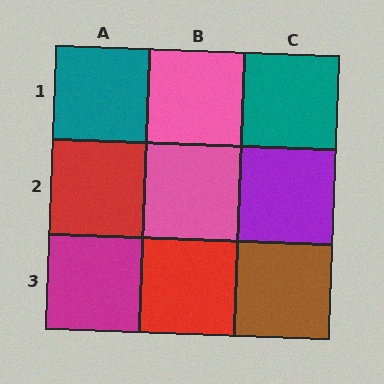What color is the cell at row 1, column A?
Teal.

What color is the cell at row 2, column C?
Purple.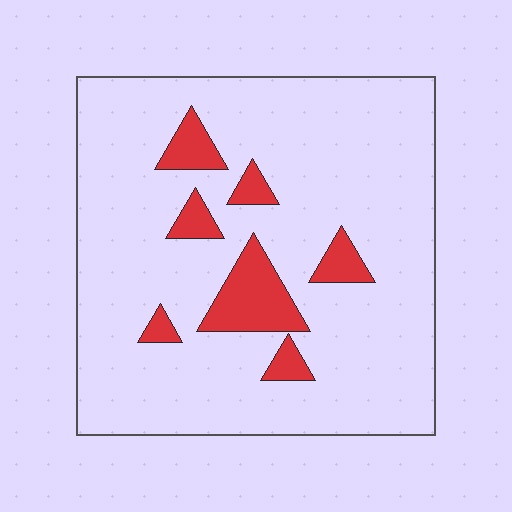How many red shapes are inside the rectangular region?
7.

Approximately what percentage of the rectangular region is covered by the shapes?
Approximately 10%.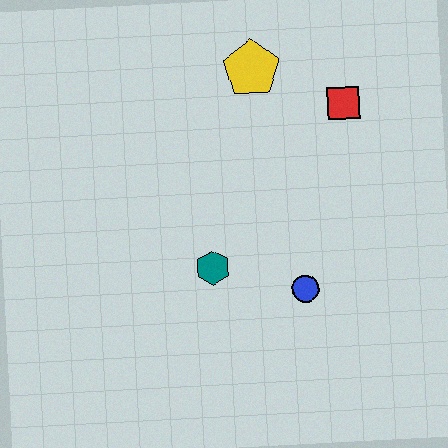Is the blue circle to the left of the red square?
Yes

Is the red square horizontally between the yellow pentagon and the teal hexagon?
No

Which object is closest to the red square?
The yellow pentagon is closest to the red square.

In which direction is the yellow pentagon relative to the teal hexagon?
The yellow pentagon is above the teal hexagon.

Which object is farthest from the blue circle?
The yellow pentagon is farthest from the blue circle.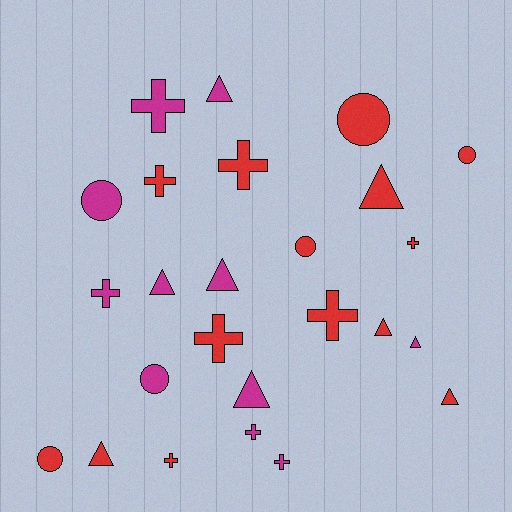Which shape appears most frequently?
Cross, with 10 objects.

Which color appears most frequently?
Red, with 14 objects.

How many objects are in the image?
There are 25 objects.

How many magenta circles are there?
There are 2 magenta circles.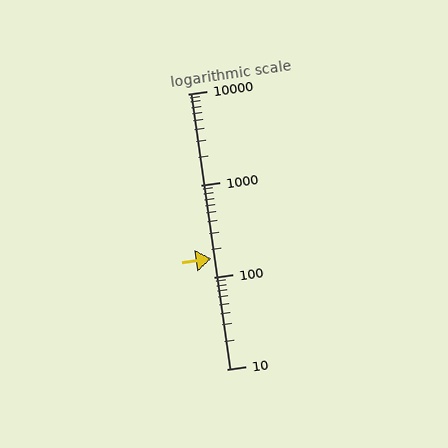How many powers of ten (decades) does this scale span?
The scale spans 3 decades, from 10 to 10000.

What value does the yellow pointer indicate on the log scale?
The pointer indicates approximately 160.